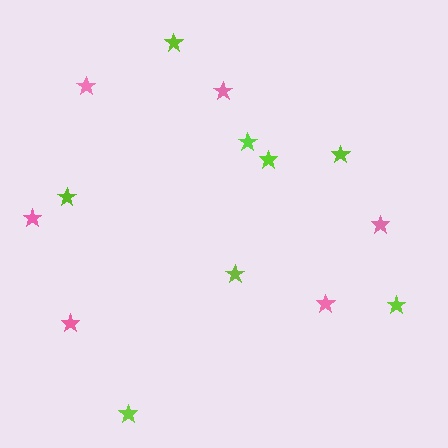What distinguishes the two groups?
There are 2 groups: one group of pink stars (6) and one group of lime stars (8).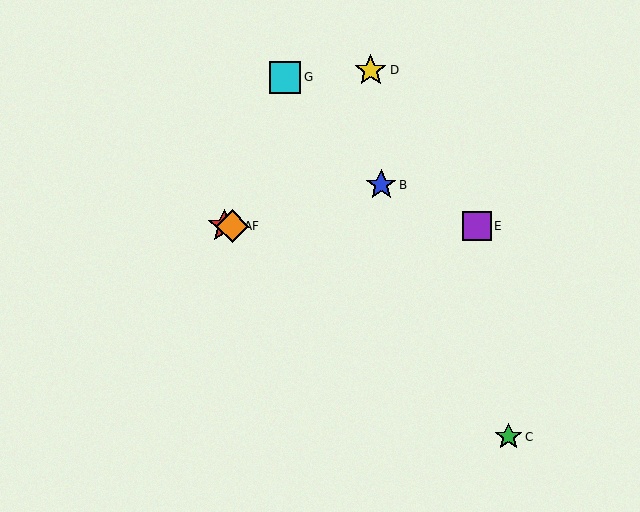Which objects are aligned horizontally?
Objects A, E, F are aligned horizontally.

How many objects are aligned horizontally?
3 objects (A, E, F) are aligned horizontally.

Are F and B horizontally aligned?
No, F is at y≈226 and B is at y≈185.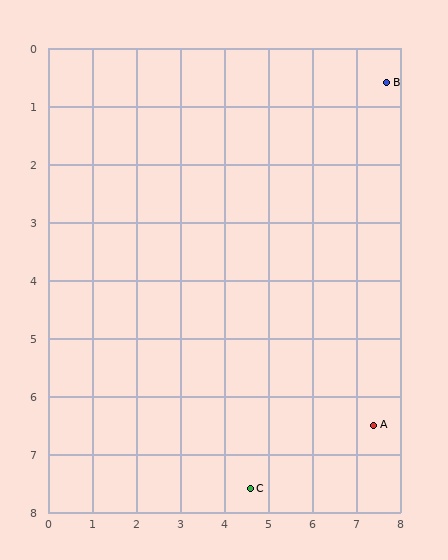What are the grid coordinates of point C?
Point C is at approximately (4.6, 7.6).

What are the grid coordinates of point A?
Point A is at approximately (7.4, 6.5).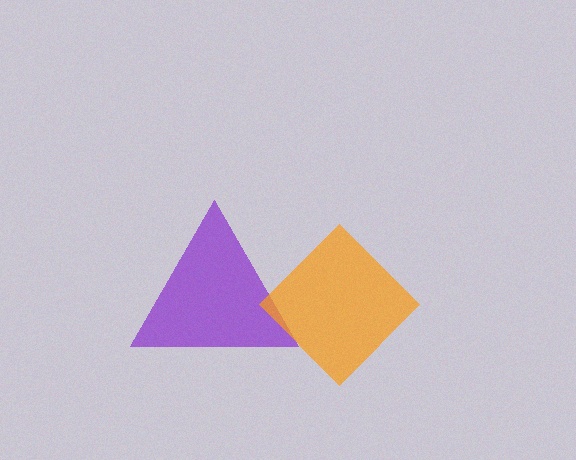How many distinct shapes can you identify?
There are 2 distinct shapes: a purple triangle, an orange diamond.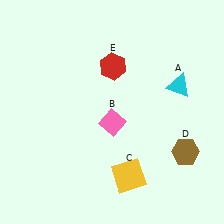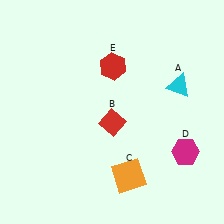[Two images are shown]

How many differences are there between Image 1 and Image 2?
There are 3 differences between the two images.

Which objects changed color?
B changed from pink to red. C changed from yellow to orange. D changed from brown to magenta.